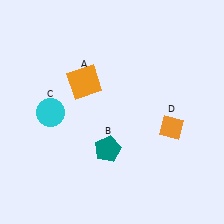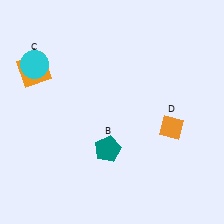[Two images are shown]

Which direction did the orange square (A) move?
The orange square (A) moved left.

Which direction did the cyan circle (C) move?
The cyan circle (C) moved up.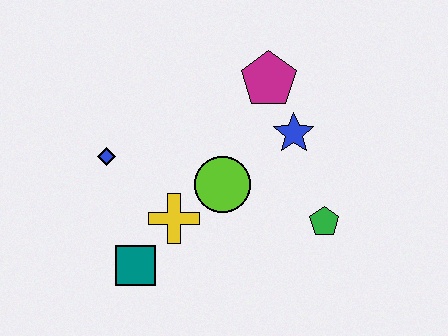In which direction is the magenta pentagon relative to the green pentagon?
The magenta pentagon is above the green pentagon.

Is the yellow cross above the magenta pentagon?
No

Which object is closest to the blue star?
The magenta pentagon is closest to the blue star.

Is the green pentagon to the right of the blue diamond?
Yes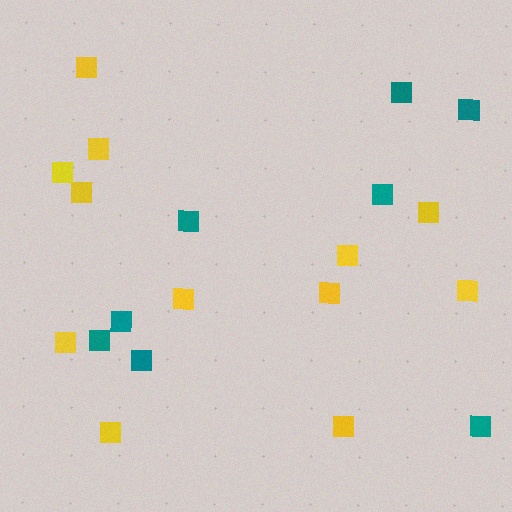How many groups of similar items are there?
There are 2 groups: one group of teal squares (8) and one group of yellow squares (12).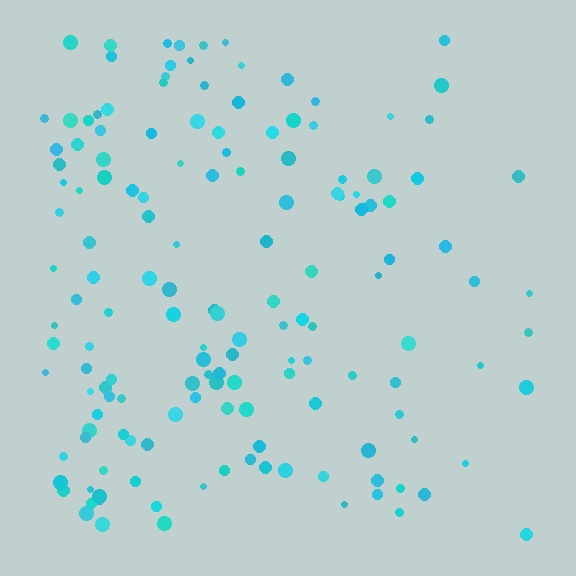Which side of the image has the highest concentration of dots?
The left.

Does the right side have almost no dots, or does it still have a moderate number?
Still a moderate number, just noticeably fewer than the left.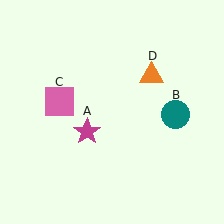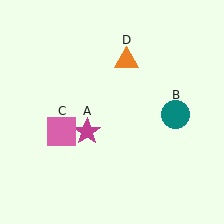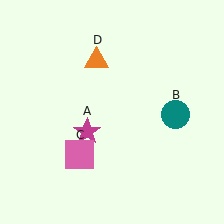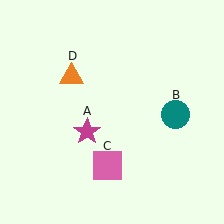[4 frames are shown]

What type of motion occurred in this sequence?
The pink square (object C), orange triangle (object D) rotated counterclockwise around the center of the scene.